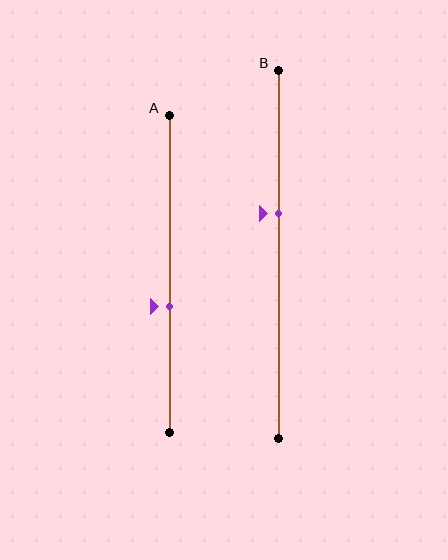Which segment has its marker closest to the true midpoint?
Segment A has its marker closest to the true midpoint.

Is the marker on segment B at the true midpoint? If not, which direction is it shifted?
No, the marker on segment B is shifted upward by about 11% of the segment length.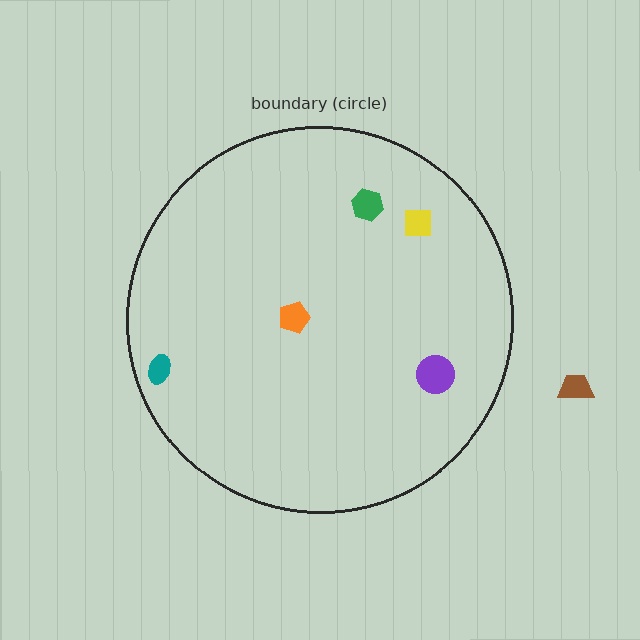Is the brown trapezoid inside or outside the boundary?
Outside.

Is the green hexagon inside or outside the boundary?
Inside.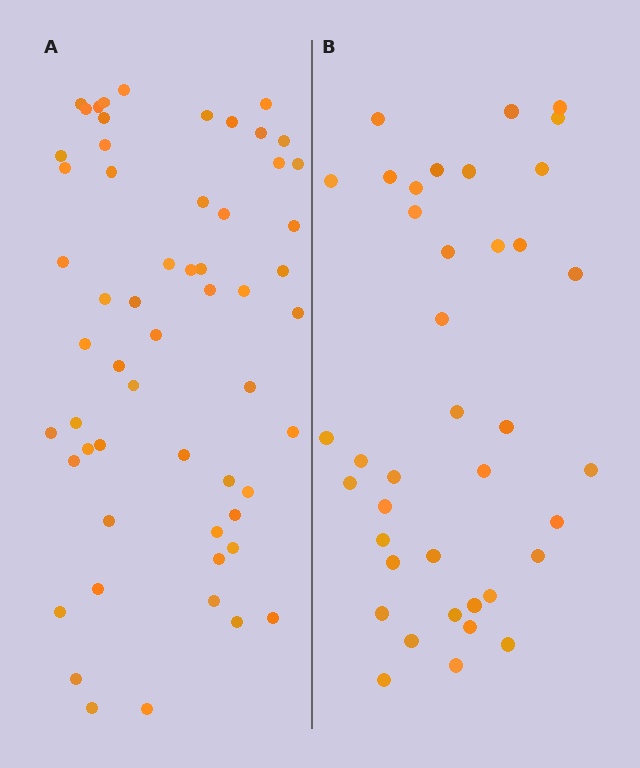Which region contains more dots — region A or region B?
Region A (the left region) has more dots.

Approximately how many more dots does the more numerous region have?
Region A has approximately 20 more dots than region B.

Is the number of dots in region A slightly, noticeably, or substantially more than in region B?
Region A has substantially more. The ratio is roughly 1.5 to 1.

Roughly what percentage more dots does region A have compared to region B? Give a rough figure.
About 45% more.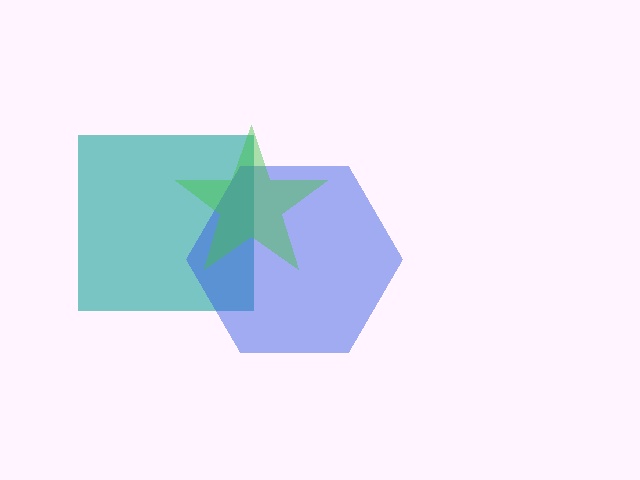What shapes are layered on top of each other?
The layered shapes are: a teal square, a blue hexagon, a green star.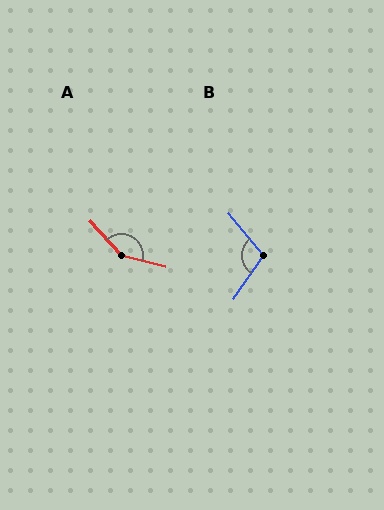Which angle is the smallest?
B, at approximately 106 degrees.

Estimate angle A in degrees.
Approximately 147 degrees.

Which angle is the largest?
A, at approximately 147 degrees.